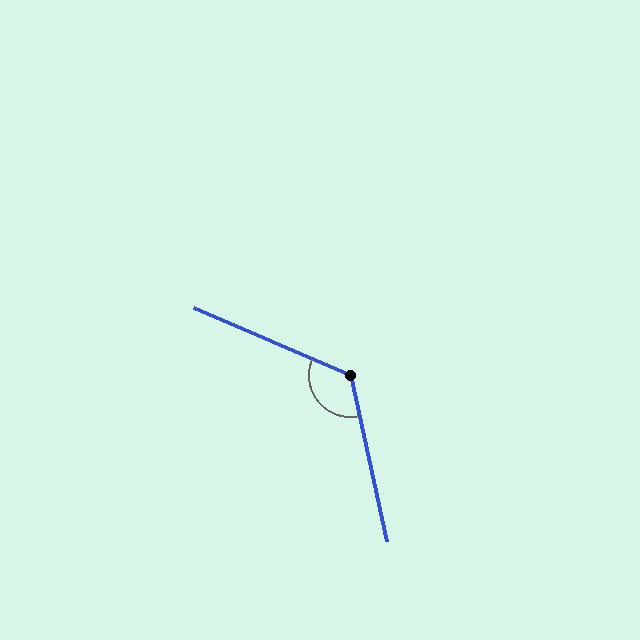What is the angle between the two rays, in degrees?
Approximately 125 degrees.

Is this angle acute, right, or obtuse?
It is obtuse.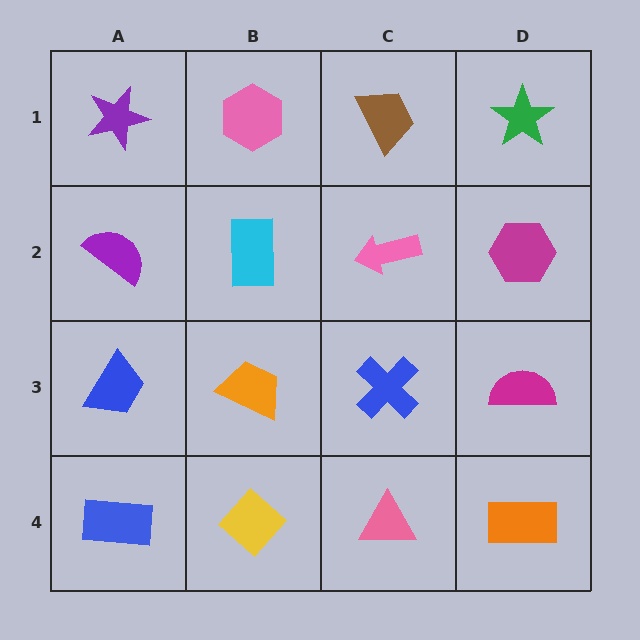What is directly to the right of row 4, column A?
A yellow diamond.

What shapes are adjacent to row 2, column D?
A green star (row 1, column D), a magenta semicircle (row 3, column D), a pink arrow (row 2, column C).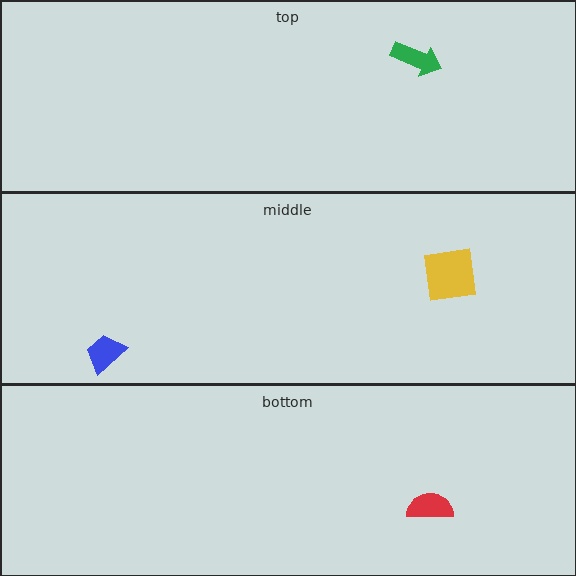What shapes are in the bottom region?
The red semicircle.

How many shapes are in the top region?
1.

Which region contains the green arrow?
The top region.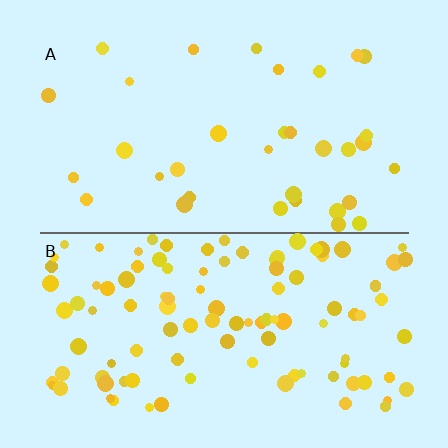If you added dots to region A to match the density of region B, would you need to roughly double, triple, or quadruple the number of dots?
Approximately triple.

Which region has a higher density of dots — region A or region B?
B (the bottom).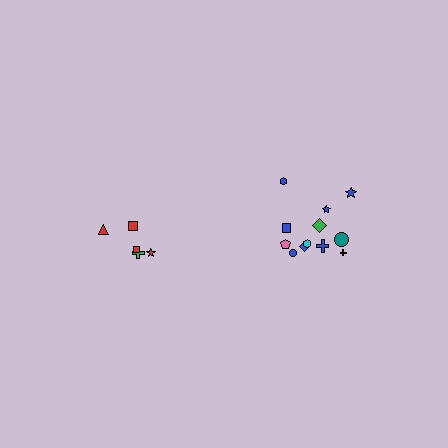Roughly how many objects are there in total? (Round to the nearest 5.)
Roughly 15 objects in total.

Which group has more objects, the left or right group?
The right group.